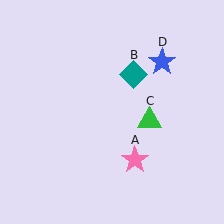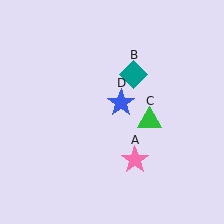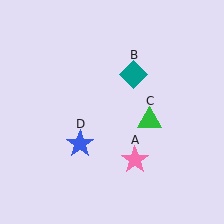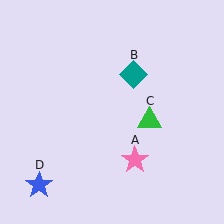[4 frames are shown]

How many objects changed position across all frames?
1 object changed position: blue star (object D).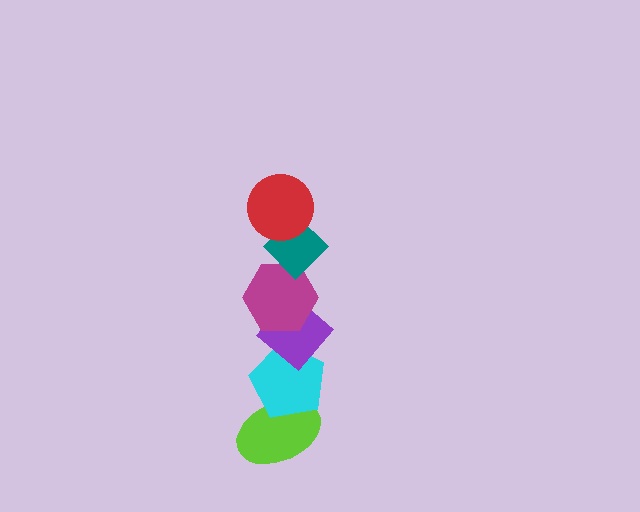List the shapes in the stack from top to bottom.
From top to bottom: the red circle, the teal diamond, the magenta hexagon, the purple diamond, the cyan pentagon, the lime ellipse.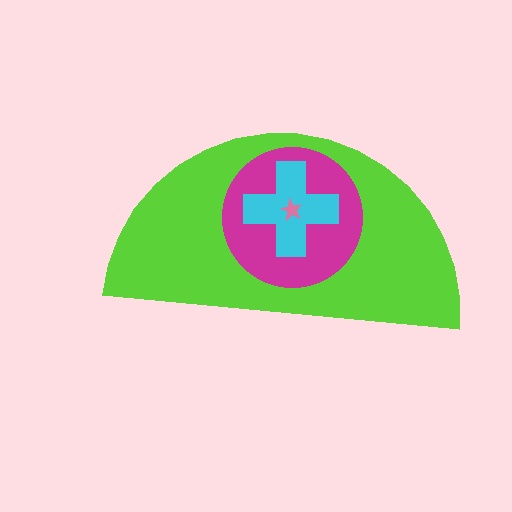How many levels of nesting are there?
4.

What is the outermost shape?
The lime semicircle.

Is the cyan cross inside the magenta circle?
Yes.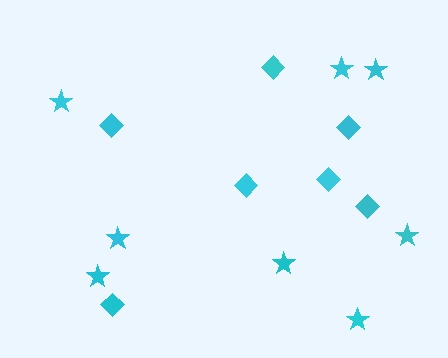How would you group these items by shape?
There are 2 groups: one group of stars (8) and one group of diamonds (7).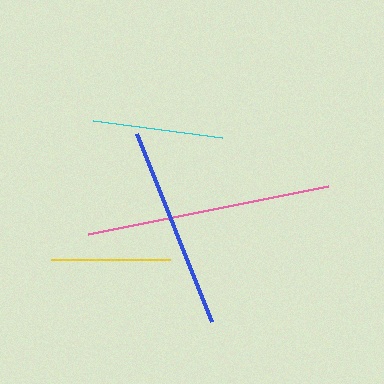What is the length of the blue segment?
The blue segment is approximately 202 pixels long.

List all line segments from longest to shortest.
From longest to shortest: pink, blue, cyan, yellow.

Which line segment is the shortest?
The yellow line is the shortest at approximately 118 pixels.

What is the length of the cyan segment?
The cyan segment is approximately 130 pixels long.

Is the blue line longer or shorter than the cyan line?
The blue line is longer than the cyan line.